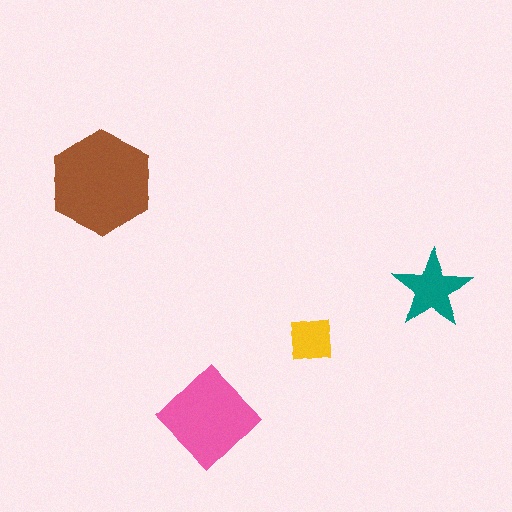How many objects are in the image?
There are 4 objects in the image.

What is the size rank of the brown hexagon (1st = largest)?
1st.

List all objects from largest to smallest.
The brown hexagon, the pink diamond, the teal star, the yellow square.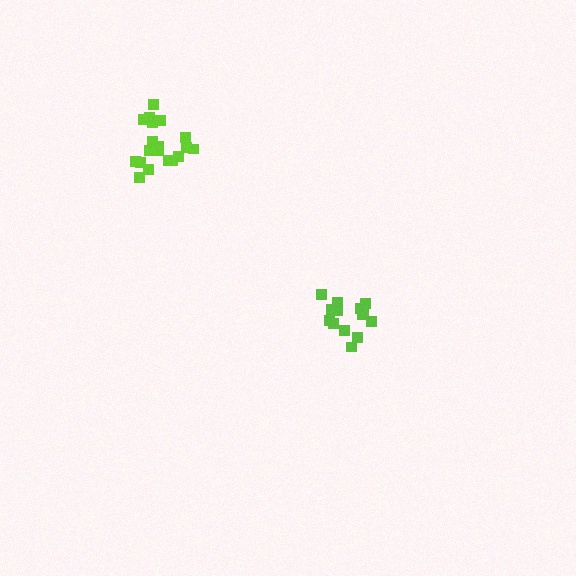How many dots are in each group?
Group 1: 14 dots, Group 2: 20 dots (34 total).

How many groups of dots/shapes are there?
There are 2 groups.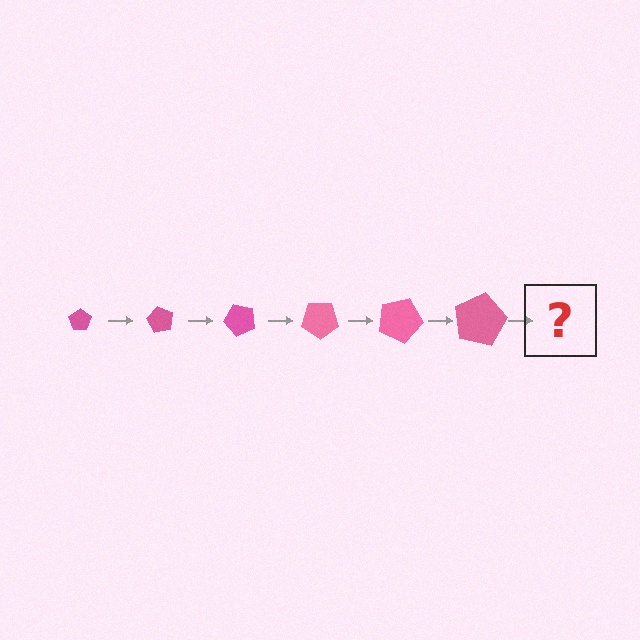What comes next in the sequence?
The next element should be a pentagon, larger than the previous one and rotated 360 degrees from the start.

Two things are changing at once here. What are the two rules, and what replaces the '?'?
The two rules are that the pentagon grows larger each step and it rotates 60 degrees each step. The '?' should be a pentagon, larger than the previous one and rotated 360 degrees from the start.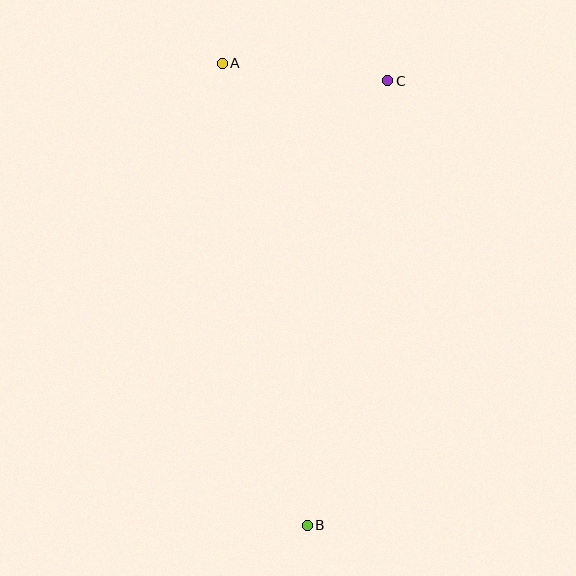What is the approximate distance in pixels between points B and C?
The distance between B and C is approximately 452 pixels.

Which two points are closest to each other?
Points A and C are closest to each other.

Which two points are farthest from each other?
Points A and B are farthest from each other.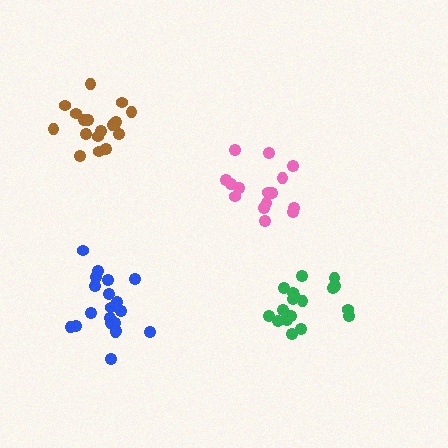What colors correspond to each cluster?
The clusters are colored: pink, blue, green, brown.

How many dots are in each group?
Group 1: 15 dots, Group 2: 20 dots, Group 3: 18 dots, Group 4: 18 dots (71 total).